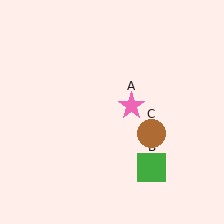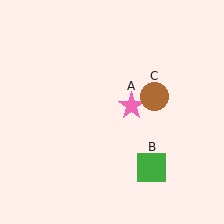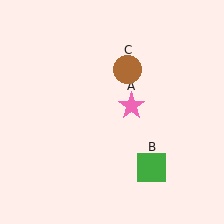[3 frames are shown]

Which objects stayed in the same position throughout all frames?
Pink star (object A) and green square (object B) remained stationary.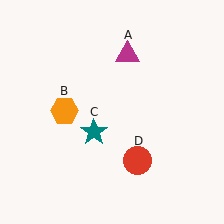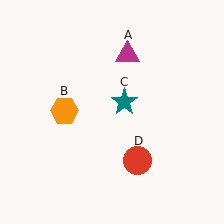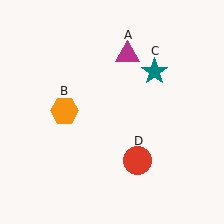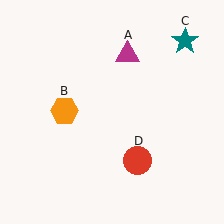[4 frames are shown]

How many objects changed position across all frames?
1 object changed position: teal star (object C).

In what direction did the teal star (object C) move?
The teal star (object C) moved up and to the right.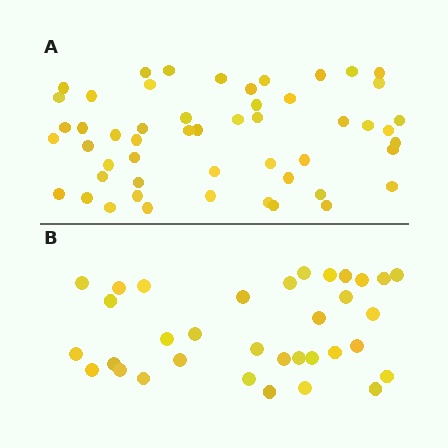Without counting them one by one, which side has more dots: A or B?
Region A (the top region) has more dots.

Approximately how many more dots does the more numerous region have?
Region A has approximately 20 more dots than region B.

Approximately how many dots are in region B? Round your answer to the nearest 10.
About 30 dots. (The exact count is 34, which rounds to 30.)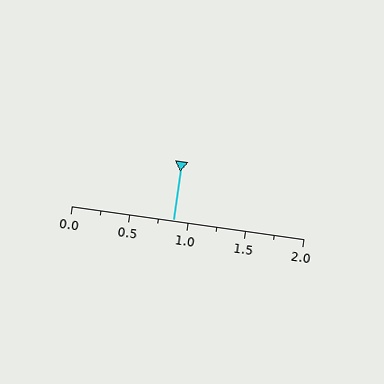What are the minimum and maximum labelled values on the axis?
The axis runs from 0.0 to 2.0.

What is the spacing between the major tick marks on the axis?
The major ticks are spaced 0.5 apart.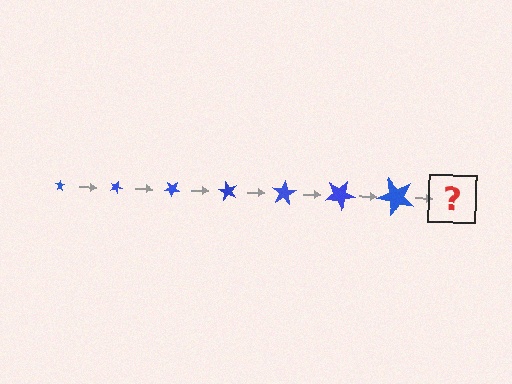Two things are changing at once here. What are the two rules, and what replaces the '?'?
The two rules are that the star grows larger each step and it rotates 20 degrees each step. The '?' should be a star, larger than the previous one and rotated 140 degrees from the start.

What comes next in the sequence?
The next element should be a star, larger than the previous one and rotated 140 degrees from the start.